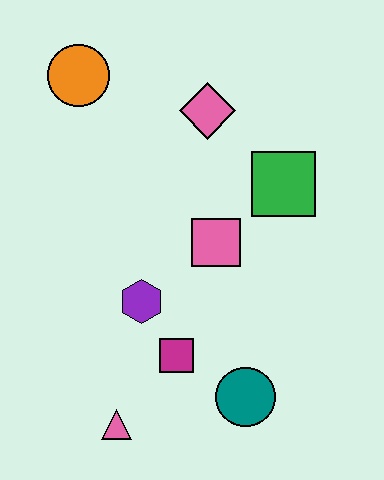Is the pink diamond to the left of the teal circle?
Yes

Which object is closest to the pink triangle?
The magenta square is closest to the pink triangle.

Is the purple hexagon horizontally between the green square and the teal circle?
No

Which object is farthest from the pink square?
The orange circle is farthest from the pink square.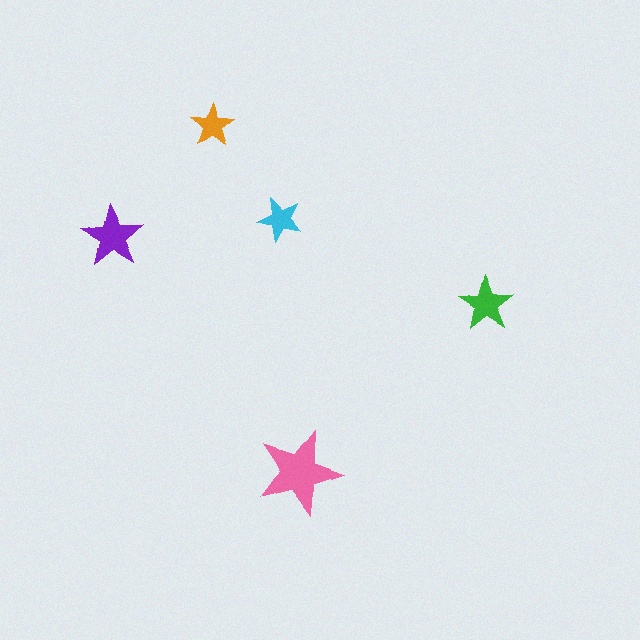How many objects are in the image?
There are 5 objects in the image.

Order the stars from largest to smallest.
the pink one, the purple one, the green one, the cyan one, the orange one.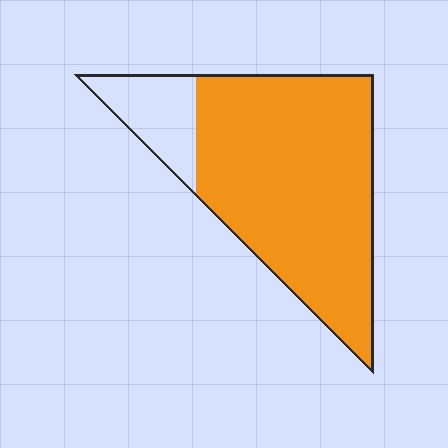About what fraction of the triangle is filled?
About five sixths (5/6).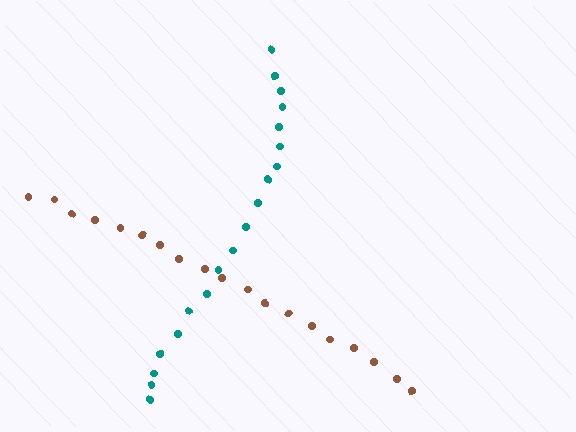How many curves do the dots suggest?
There are 2 distinct paths.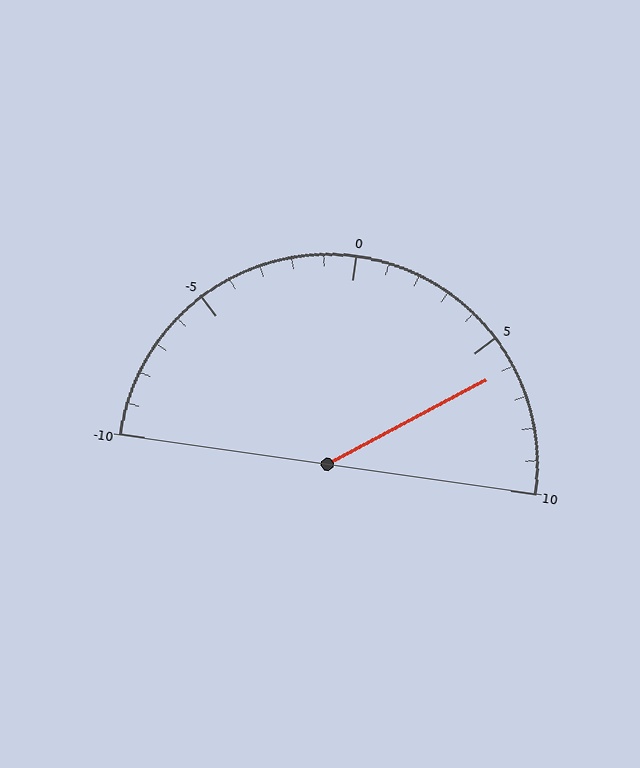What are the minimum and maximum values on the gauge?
The gauge ranges from -10 to 10.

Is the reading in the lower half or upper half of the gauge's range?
The reading is in the upper half of the range (-10 to 10).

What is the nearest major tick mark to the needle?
The nearest major tick mark is 5.